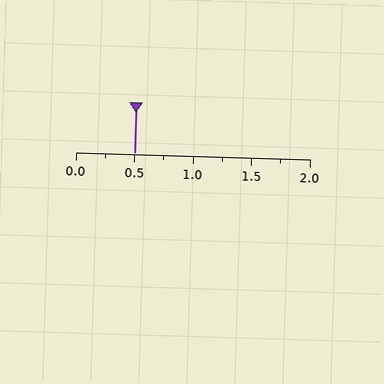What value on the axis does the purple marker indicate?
The marker indicates approximately 0.5.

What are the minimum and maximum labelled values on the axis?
The axis runs from 0.0 to 2.0.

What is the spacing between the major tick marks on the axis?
The major ticks are spaced 0.5 apart.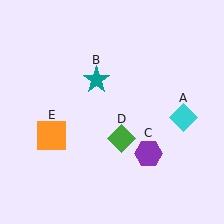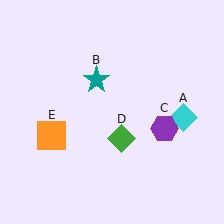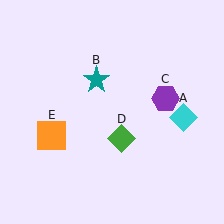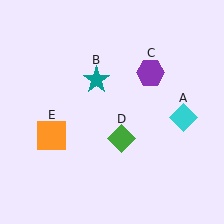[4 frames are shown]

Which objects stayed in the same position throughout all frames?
Cyan diamond (object A) and teal star (object B) and green diamond (object D) and orange square (object E) remained stationary.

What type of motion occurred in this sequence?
The purple hexagon (object C) rotated counterclockwise around the center of the scene.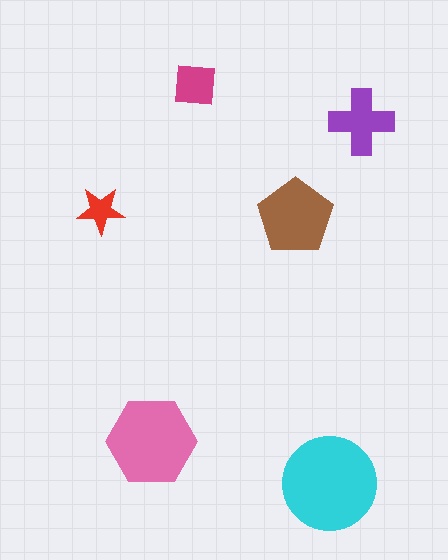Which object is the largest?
The cyan circle.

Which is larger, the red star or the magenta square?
The magenta square.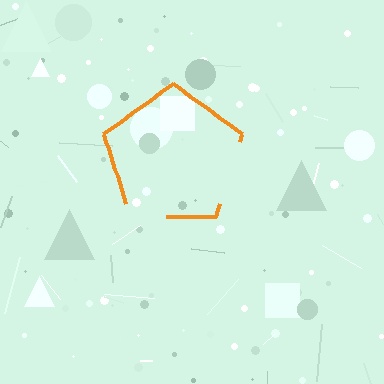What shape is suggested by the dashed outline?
The dashed outline suggests a pentagon.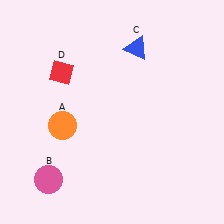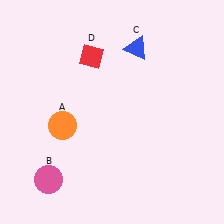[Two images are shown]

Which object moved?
The red diamond (D) moved right.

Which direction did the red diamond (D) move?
The red diamond (D) moved right.